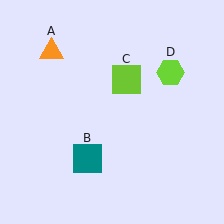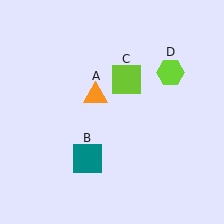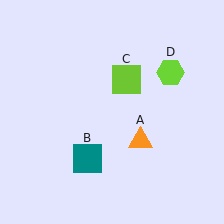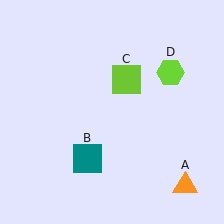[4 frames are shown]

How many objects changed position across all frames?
1 object changed position: orange triangle (object A).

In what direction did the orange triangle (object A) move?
The orange triangle (object A) moved down and to the right.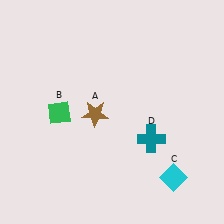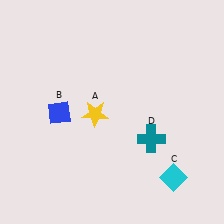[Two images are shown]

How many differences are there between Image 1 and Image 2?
There are 2 differences between the two images.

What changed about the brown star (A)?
In Image 1, A is brown. In Image 2, it changed to yellow.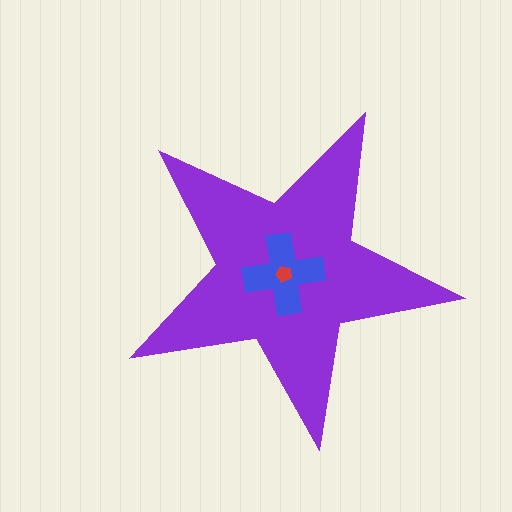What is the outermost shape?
The purple star.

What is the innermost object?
The red pentagon.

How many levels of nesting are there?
3.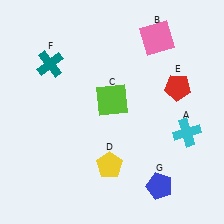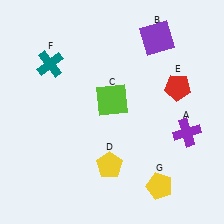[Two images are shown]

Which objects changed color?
A changed from cyan to purple. B changed from pink to purple. G changed from blue to yellow.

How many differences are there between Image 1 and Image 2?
There are 3 differences between the two images.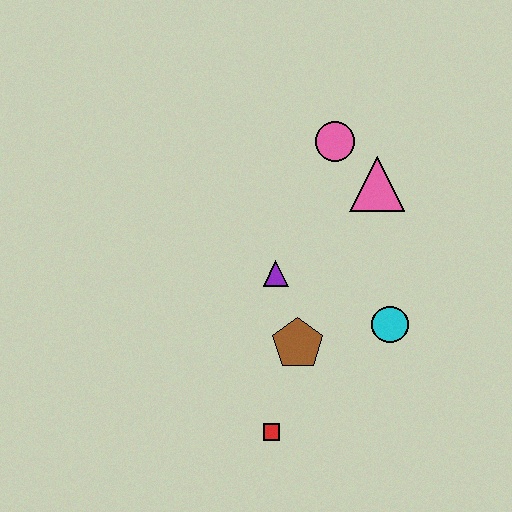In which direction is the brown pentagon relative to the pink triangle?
The brown pentagon is below the pink triangle.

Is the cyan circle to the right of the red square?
Yes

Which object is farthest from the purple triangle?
The red square is farthest from the purple triangle.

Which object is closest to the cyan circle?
The brown pentagon is closest to the cyan circle.